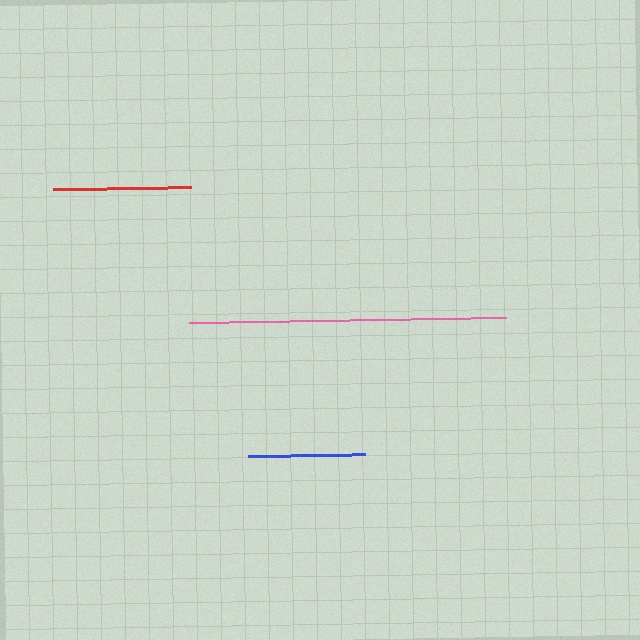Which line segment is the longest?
The pink line is the longest at approximately 316 pixels.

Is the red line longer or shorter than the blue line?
The red line is longer than the blue line.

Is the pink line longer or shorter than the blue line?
The pink line is longer than the blue line.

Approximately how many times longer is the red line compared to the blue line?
The red line is approximately 1.2 times the length of the blue line.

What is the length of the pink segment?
The pink segment is approximately 316 pixels long.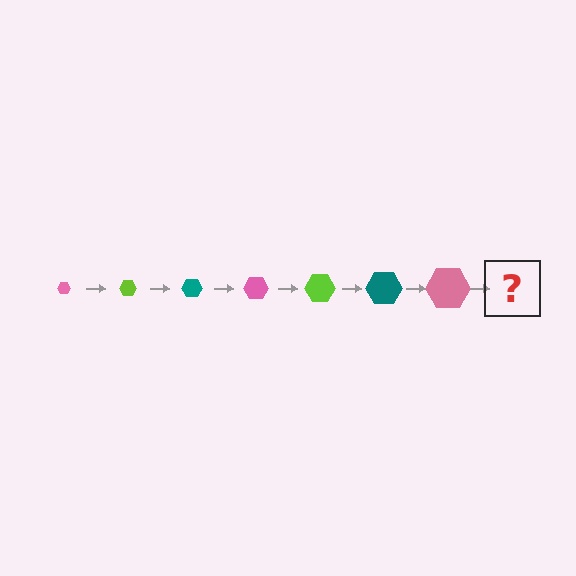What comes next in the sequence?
The next element should be a lime hexagon, larger than the previous one.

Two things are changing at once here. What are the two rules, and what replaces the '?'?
The two rules are that the hexagon grows larger each step and the color cycles through pink, lime, and teal. The '?' should be a lime hexagon, larger than the previous one.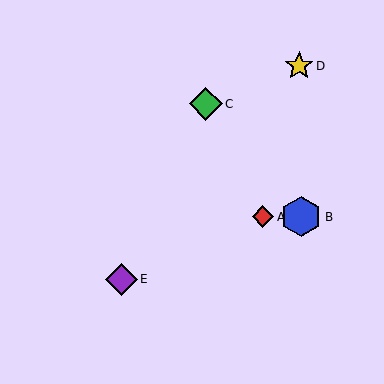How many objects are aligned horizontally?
2 objects (A, B) are aligned horizontally.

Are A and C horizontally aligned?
No, A is at y≈217 and C is at y≈104.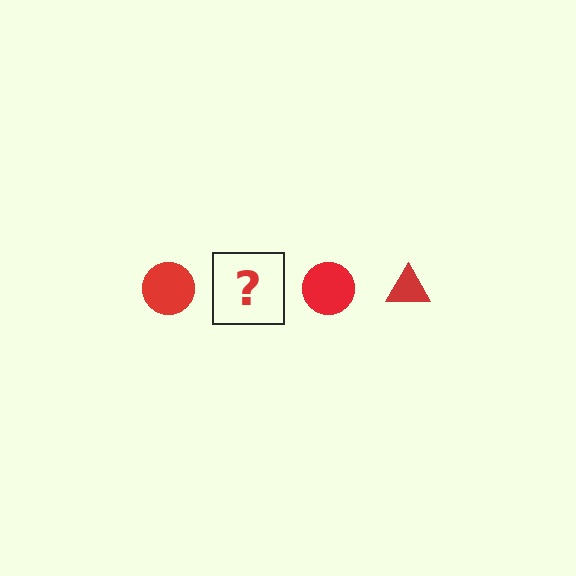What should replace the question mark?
The question mark should be replaced with a red triangle.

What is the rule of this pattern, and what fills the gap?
The rule is that the pattern cycles through circle, triangle shapes in red. The gap should be filled with a red triangle.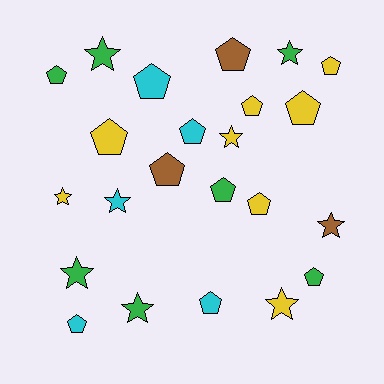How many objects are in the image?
There are 23 objects.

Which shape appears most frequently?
Pentagon, with 14 objects.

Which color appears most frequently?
Yellow, with 8 objects.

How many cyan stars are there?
There is 1 cyan star.